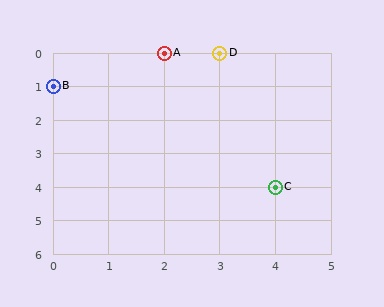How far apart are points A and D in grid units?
Points A and D are 1 column apart.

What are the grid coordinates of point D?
Point D is at grid coordinates (3, 0).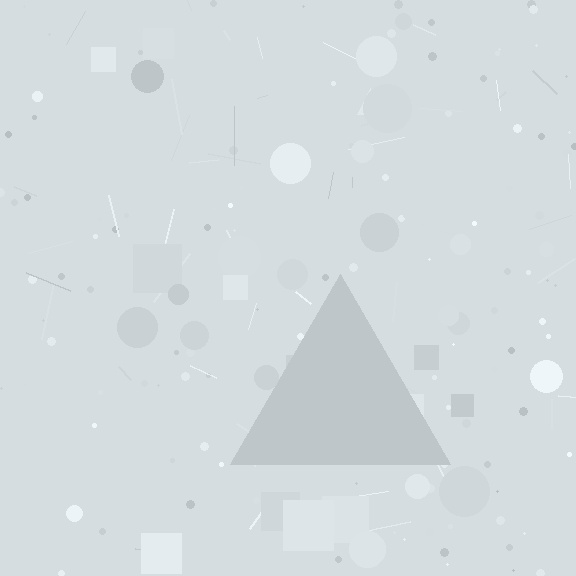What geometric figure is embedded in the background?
A triangle is embedded in the background.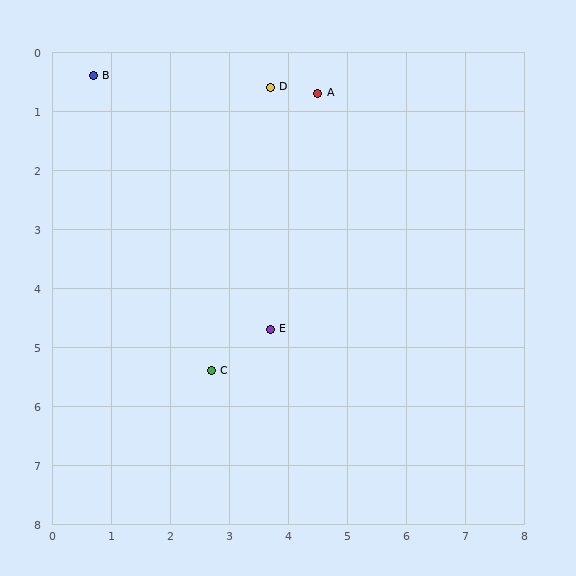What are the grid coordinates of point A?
Point A is at approximately (4.5, 0.7).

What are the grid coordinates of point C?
Point C is at approximately (2.7, 5.4).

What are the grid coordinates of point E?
Point E is at approximately (3.7, 4.7).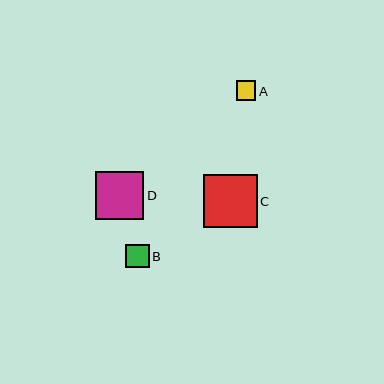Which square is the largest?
Square C is the largest with a size of approximately 53 pixels.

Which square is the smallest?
Square A is the smallest with a size of approximately 20 pixels.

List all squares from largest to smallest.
From largest to smallest: C, D, B, A.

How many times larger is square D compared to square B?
Square D is approximately 2.1 times the size of square B.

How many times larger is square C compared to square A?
Square C is approximately 2.7 times the size of square A.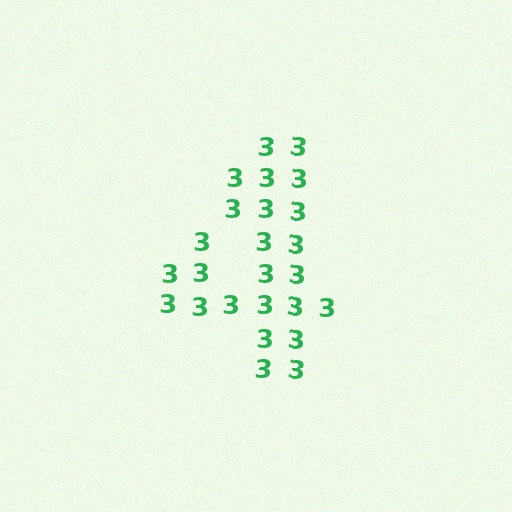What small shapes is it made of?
It is made of small digit 3's.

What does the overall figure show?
The overall figure shows the digit 4.